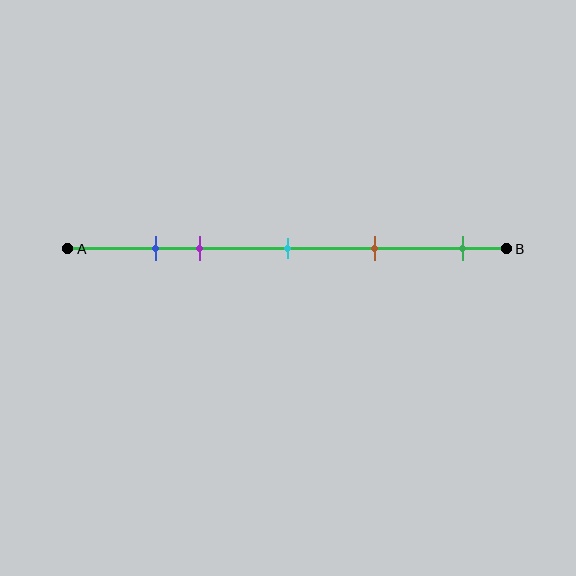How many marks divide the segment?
There are 5 marks dividing the segment.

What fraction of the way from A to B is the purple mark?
The purple mark is approximately 30% (0.3) of the way from A to B.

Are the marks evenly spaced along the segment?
No, the marks are not evenly spaced.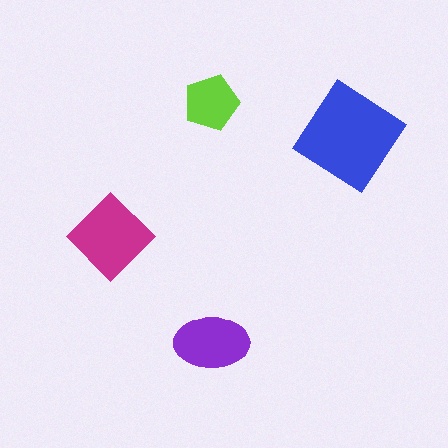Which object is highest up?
The lime pentagon is topmost.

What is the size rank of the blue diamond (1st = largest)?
1st.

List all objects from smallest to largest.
The lime pentagon, the purple ellipse, the magenta diamond, the blue diamond.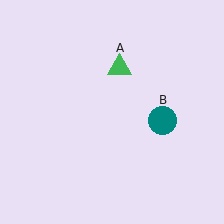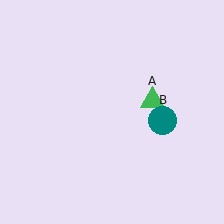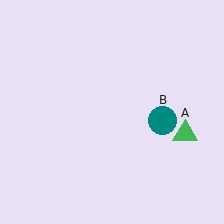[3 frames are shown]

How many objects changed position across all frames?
1 object changed position: green triangle (object A).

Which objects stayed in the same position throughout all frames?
Teal circle (object B) remained stationary.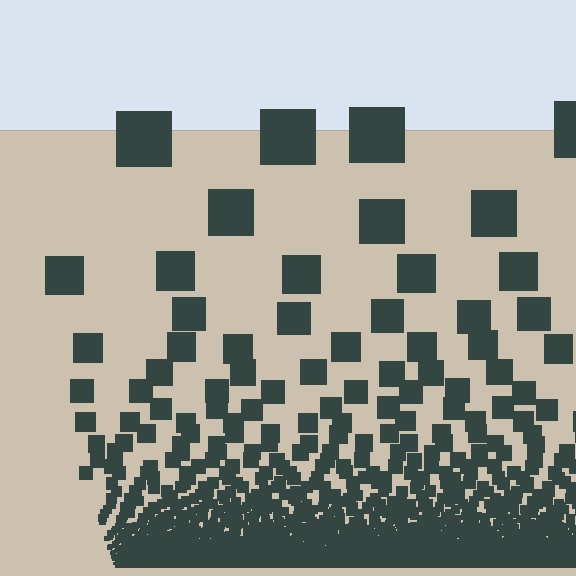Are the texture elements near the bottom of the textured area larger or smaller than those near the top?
Smaller. The gradient is inverted — elements near the bottom are smaller and denser.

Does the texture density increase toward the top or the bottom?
Density increases toward the bottom.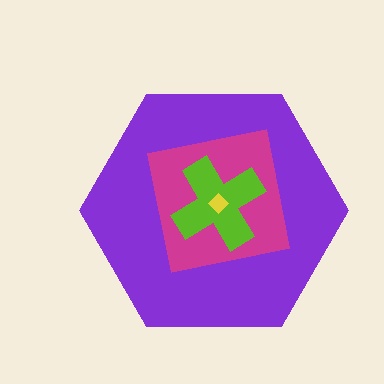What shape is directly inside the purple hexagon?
The magenta square.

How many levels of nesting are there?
4.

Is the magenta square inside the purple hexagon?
Yes.